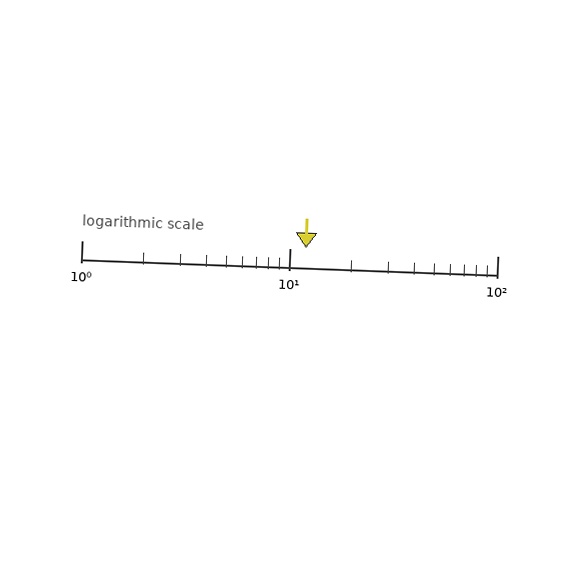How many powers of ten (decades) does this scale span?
The scale spans 2 decades, from 1 to 100.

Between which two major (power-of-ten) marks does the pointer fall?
The pointer is between 10 and 100.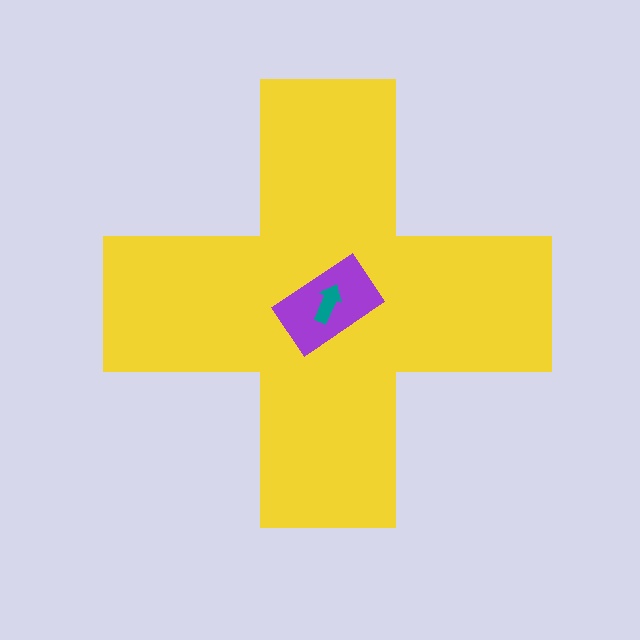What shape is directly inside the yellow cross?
The purple rectangle.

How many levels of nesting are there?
3.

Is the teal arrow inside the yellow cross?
Yes.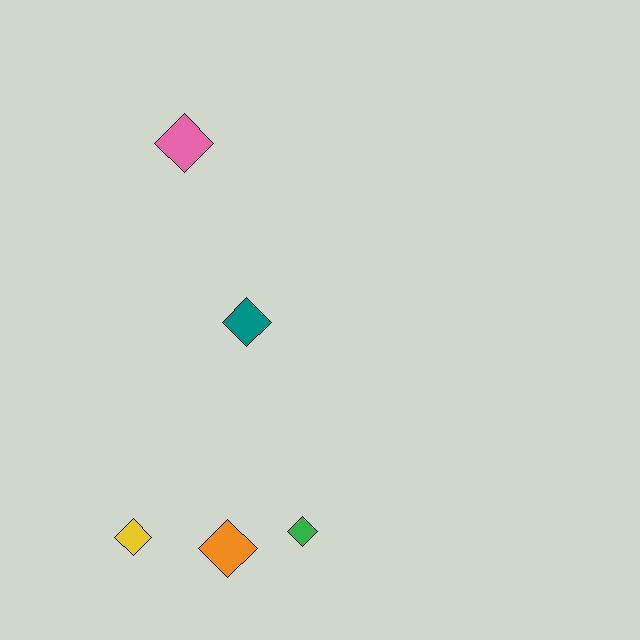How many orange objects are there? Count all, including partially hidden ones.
There is 1 orange object.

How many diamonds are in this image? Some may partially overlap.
There are 5 diamonds.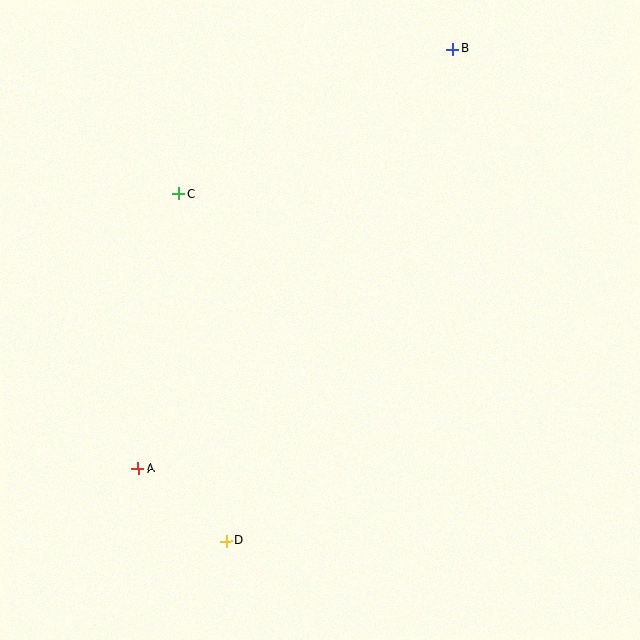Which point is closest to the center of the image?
Point C at (179, 194) is closest to the center.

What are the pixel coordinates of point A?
Point A is at (138, 469).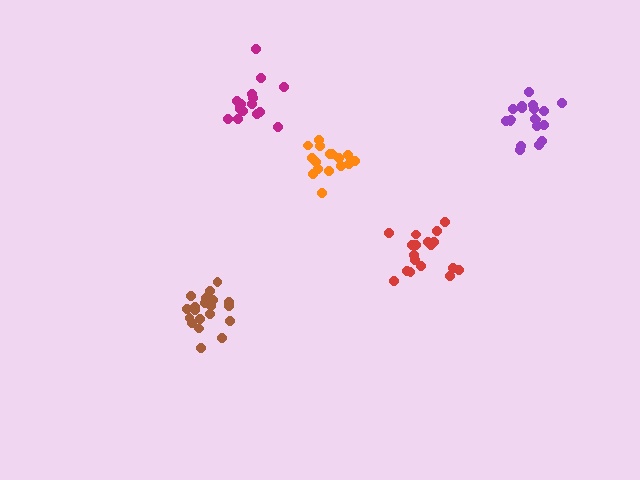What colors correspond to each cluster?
The clusters are colored: brown, red, orange, magenta, purple.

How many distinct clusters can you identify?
There are 5 distinct clusters.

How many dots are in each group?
Group 1: 21 dots, Group 2: 18 dots, Group 3: 16 dots, Group 4: 16 dots, Group 5: 19 dots (90 total).